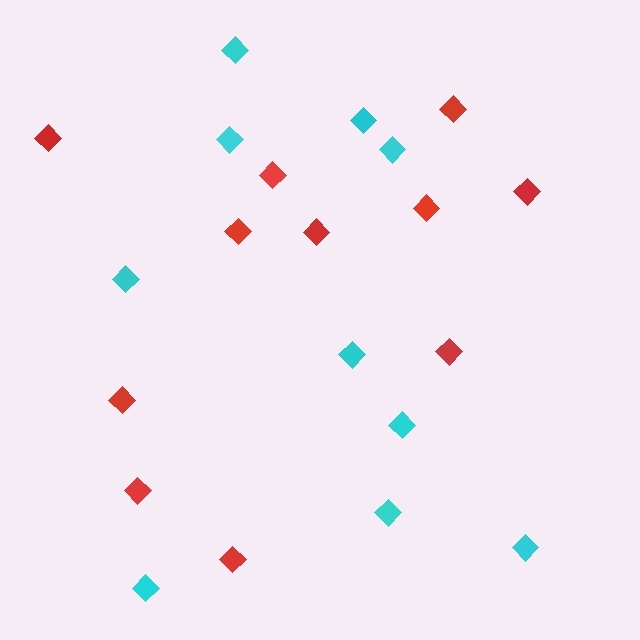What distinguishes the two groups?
There are 2 groups: one group of cyan diamonds (10) and one group of red diamonds (11).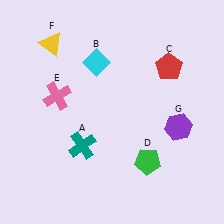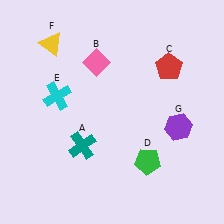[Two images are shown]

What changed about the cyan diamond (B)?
In Image 1, B is cyan. In Image 2, it changed to pink.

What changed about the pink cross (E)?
In Image 1, E is pink. In Image 2, it changed to cyan.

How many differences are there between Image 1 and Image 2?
There are 2 differences between the two images.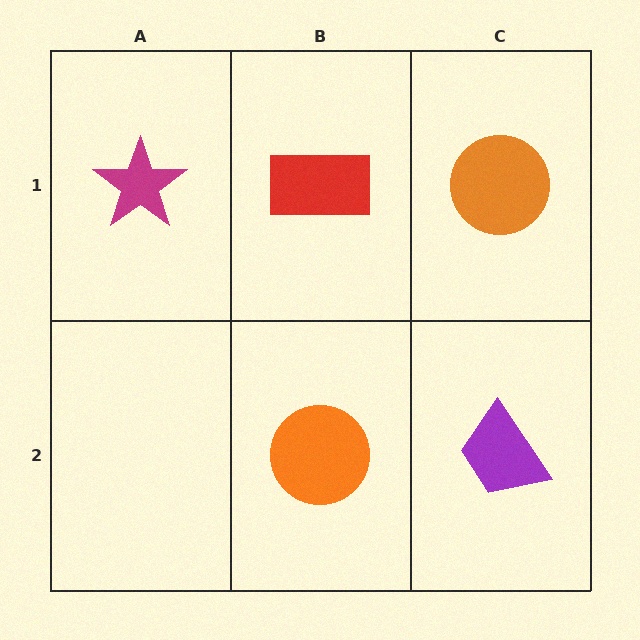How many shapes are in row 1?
3 shapes.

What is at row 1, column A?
A magenta star.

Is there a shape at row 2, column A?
No, that cell is empty.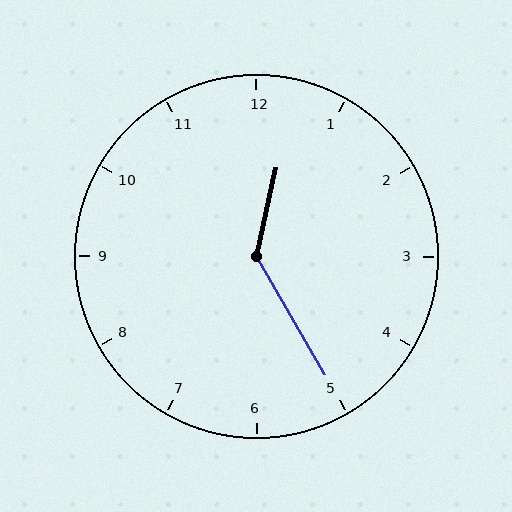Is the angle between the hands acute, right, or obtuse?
It is obtuse.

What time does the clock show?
12:25.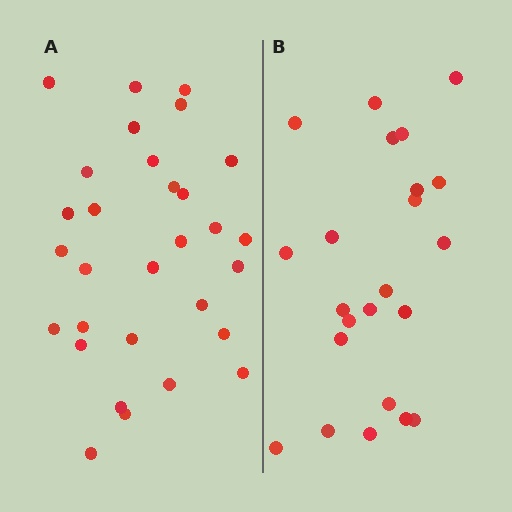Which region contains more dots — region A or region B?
Region A (the left region) has more dots.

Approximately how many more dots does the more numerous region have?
Region A has roughly 8 or so more dots than region B.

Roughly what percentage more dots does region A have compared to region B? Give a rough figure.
About 30% more.